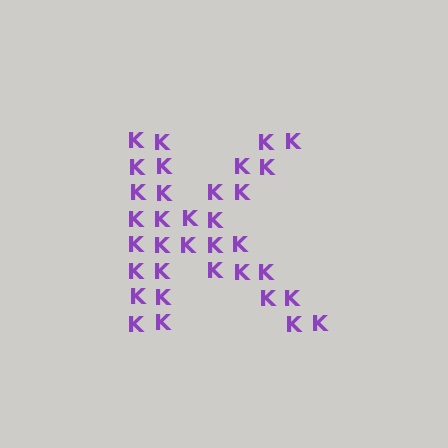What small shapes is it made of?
It is made of small letter K's.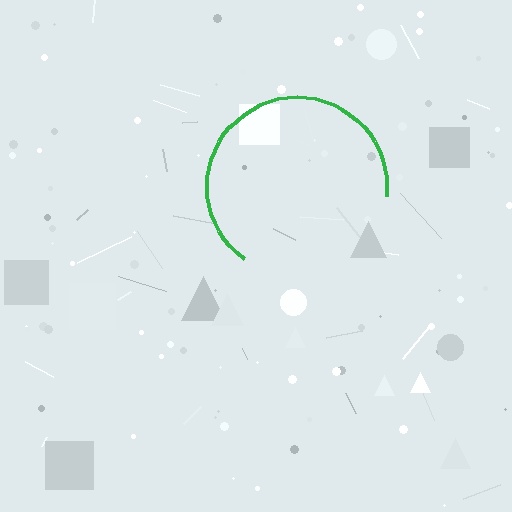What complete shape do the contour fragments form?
The contour fragments form a circle.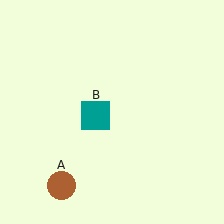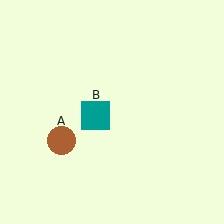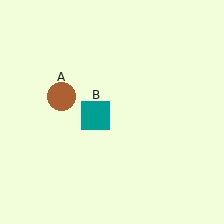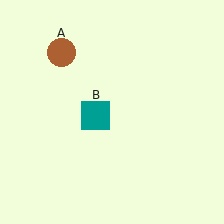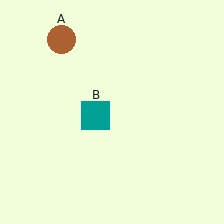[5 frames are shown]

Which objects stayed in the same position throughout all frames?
Teal square (object B) remained stationary.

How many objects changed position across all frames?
1 object changed position: brown circle (object A).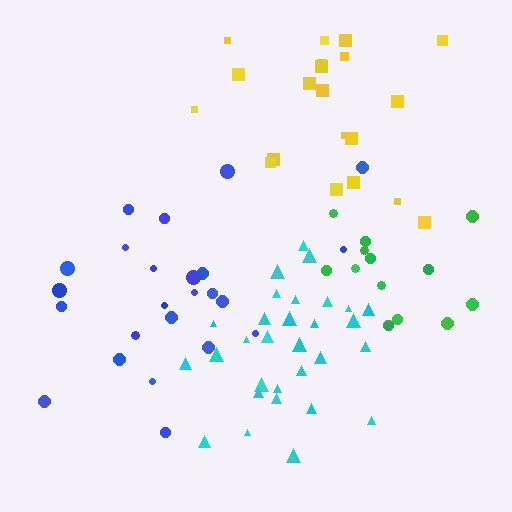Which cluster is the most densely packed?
Cyan.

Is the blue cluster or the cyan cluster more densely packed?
Cyan.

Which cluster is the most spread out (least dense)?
Yellow.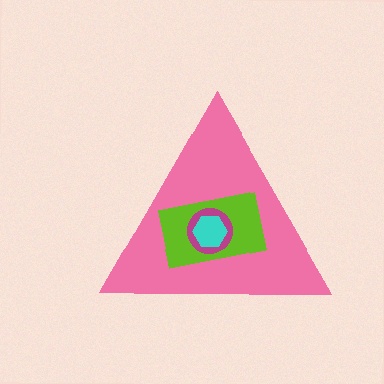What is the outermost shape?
The pink triangle.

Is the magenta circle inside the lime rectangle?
Yes.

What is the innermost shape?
The cyan hexagon.